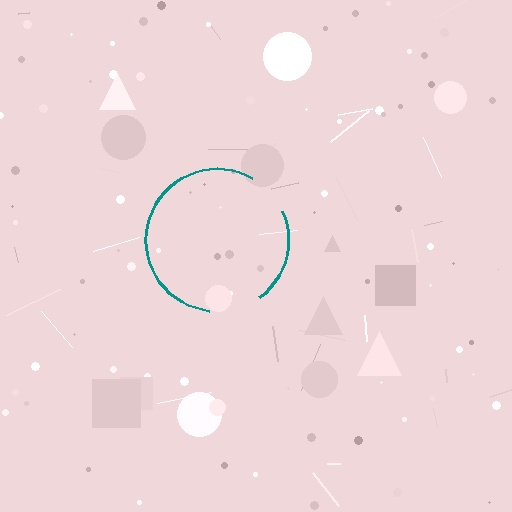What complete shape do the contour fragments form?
The contour fragments form a circle.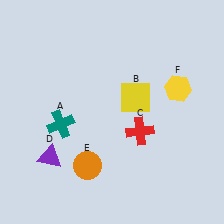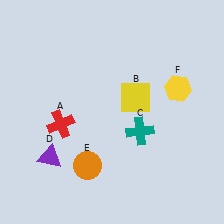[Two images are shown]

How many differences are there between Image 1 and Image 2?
There are 2 differences between the two images.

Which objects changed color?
A changed from teal to red. C changed from red to teal.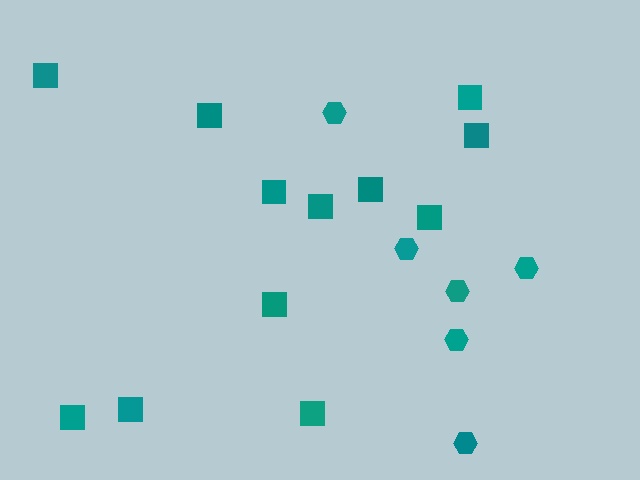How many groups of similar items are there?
There are 2 groups: one group of hexagons (6) and one group of squares (12).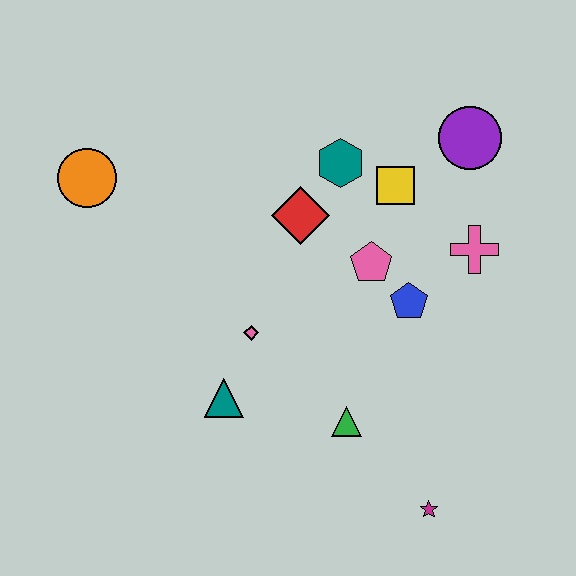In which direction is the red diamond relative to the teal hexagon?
The red diamond is below the teal hexagon.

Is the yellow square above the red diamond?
Yes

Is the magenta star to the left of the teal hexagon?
No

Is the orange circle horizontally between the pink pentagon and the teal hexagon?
No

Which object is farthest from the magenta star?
The orange circle is farthest from the magenta star.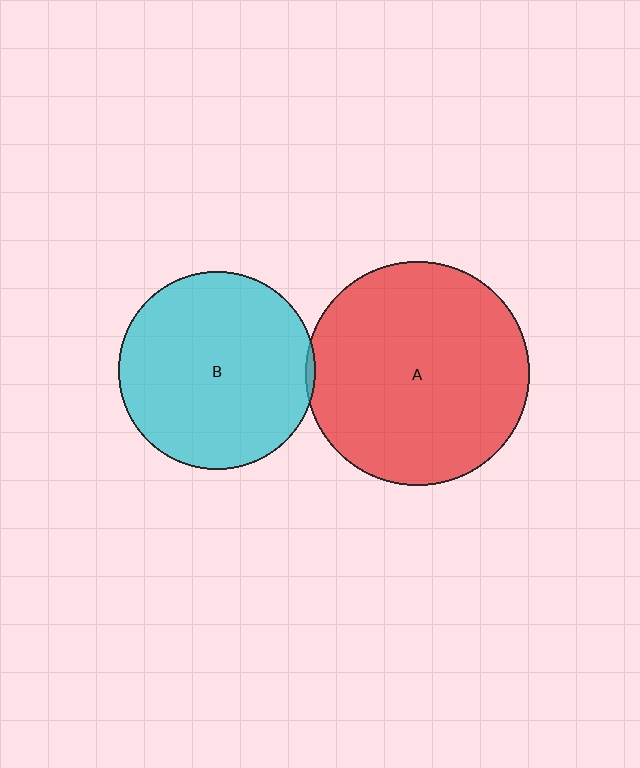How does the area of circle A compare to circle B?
Approximately 1.3 times.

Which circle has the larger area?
Circle A (red).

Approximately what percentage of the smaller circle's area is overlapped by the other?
Approximately 5%.